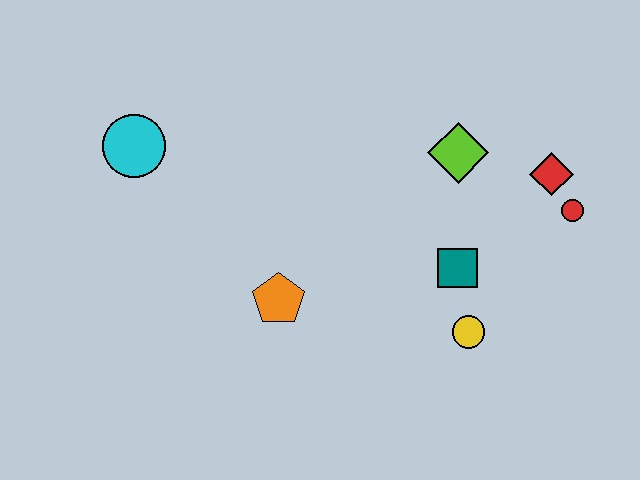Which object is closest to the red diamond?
The red circle is closest to the red diamond.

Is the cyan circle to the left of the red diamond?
Yes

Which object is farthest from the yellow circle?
The cyan circle is farthest from the yellow circle.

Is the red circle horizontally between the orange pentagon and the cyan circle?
No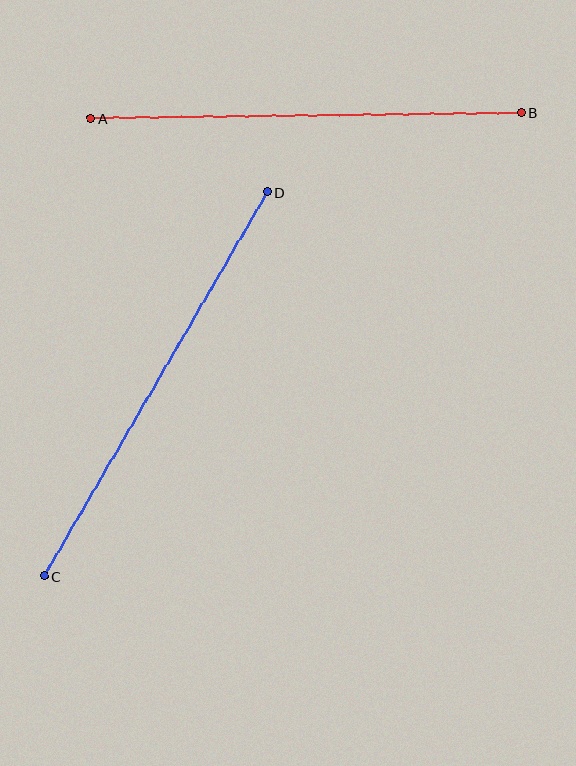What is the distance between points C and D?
The distance is approximately 444 pixels.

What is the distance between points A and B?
The distance is approximately 430 pixels.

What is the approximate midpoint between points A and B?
The midpoint is at approximately (306, 115) pixels.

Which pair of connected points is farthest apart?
Points C and D are farthest apart.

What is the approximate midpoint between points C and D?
The midpoint is at approximately (156, 384) pixels.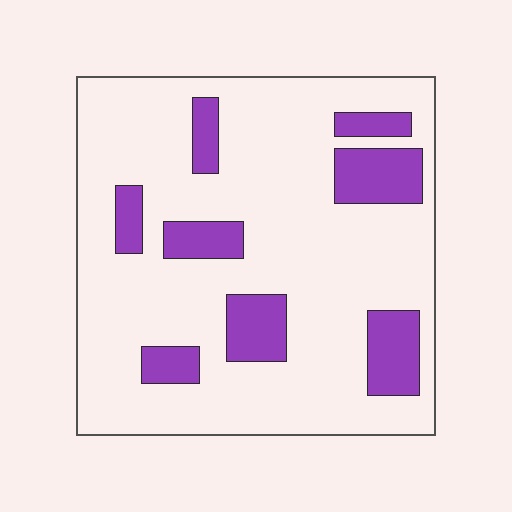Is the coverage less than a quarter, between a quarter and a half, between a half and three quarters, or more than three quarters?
Less than a quarter.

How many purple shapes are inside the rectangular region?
8.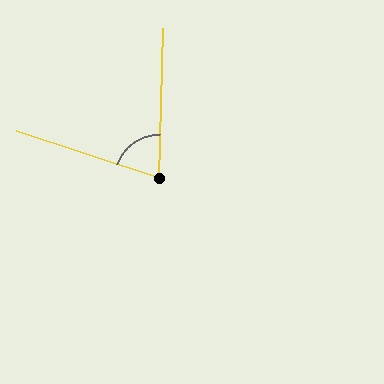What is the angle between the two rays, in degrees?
Approximately 73 degrees.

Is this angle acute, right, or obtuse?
It is acute.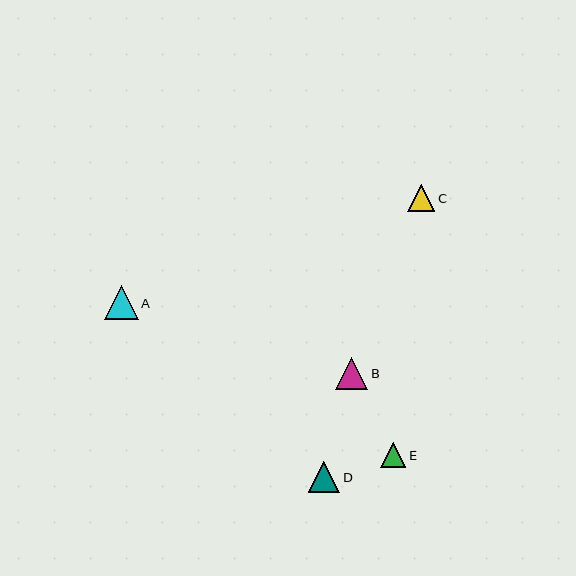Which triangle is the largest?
Triangle A is the largest with a size of approximately 33 pixels.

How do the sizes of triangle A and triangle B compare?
Triangle A and triangle B are approximately the same size.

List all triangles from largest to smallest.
From largest to smallest: A, B, D, C, E.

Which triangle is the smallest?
Triangle E is the smallest with a size of approximately 25 pixels.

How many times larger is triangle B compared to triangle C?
Triangle B is approximately 1.2 times the size of triangle C.